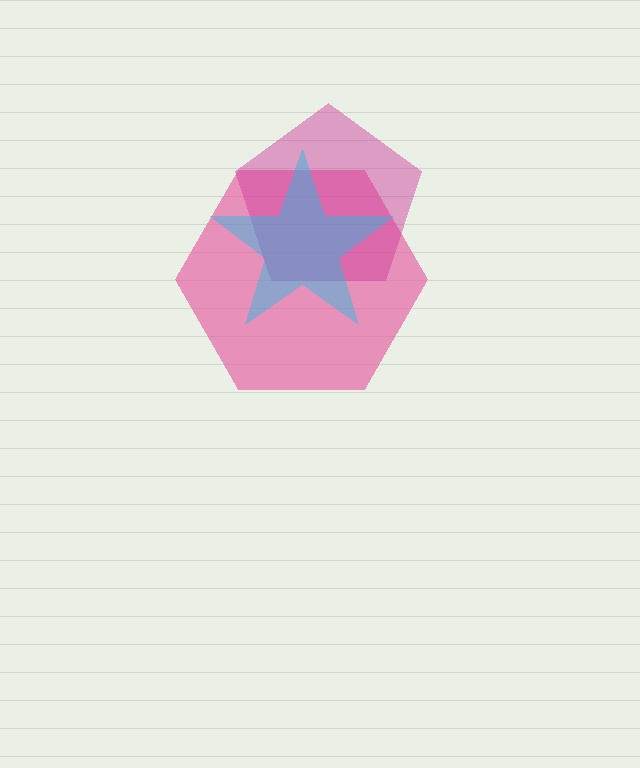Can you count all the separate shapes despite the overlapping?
Yes, there are 3 separate shapes.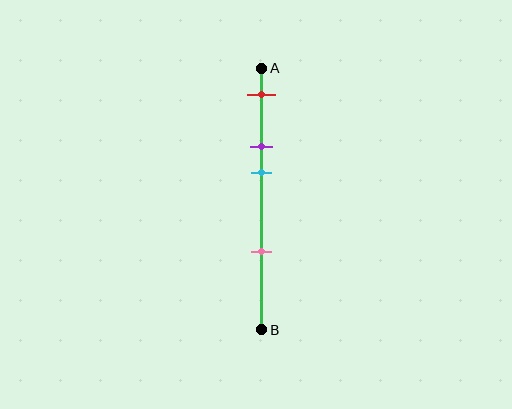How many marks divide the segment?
There are 4 marks dividing the segment.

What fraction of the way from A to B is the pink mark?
The pink mark is approximately 70% (0.7) of the way from A to B.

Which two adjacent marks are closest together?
The purple and cyan marks are the closest adjacent pair.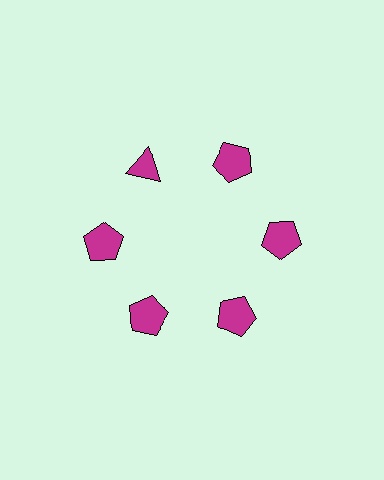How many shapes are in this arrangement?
There are 6 shapes arranged in a ring pattern.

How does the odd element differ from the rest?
It has a different shape: triangle instead of pentagon.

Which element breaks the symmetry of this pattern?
The magenta triangle at roughly the 11 o'clock position breaks the symmetry. All other shapes are magenta pentagons.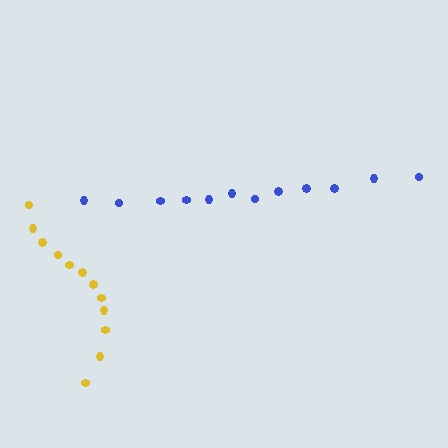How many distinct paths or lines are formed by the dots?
There are 2 distinct paths.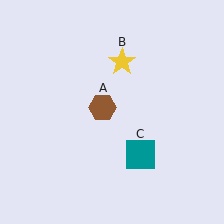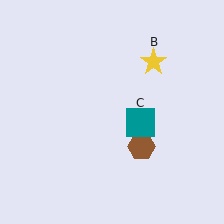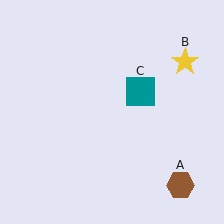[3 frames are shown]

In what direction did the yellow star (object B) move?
The yellow star (object B) moved right.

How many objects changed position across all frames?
3 objects changed position: brown hexagon (object A), yellow star (object B), teal square (object C).